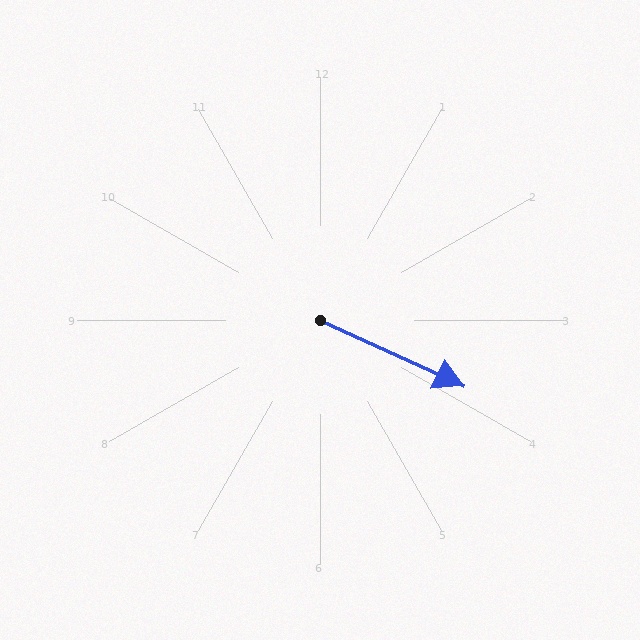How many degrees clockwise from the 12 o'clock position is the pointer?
Approximately 115 degrees.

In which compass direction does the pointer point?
Southeast.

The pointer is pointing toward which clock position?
Roughly 4 o'clock.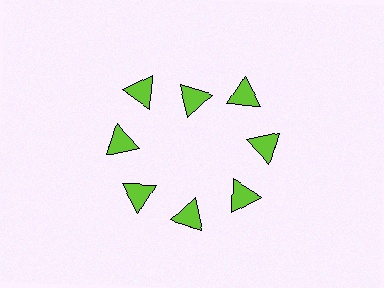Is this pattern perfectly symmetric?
No. The 8 lime triangles are arranged in a ring, but one element near the 12 o'clock position is pulled inward toward the center, breaking the 8-fold rotational symmetry.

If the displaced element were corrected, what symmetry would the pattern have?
It would have 8-fold rotational symmetry — the pattern would map onto itself every 45 degrees.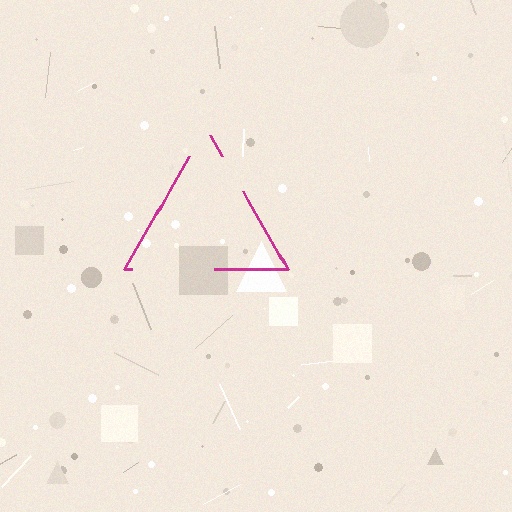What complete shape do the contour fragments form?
The contour fragments form a triangle.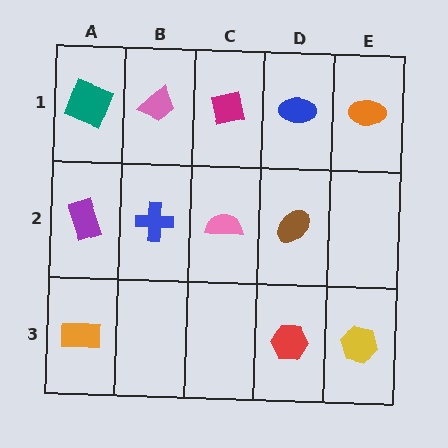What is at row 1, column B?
A pink trapezoid.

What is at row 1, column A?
A teal square.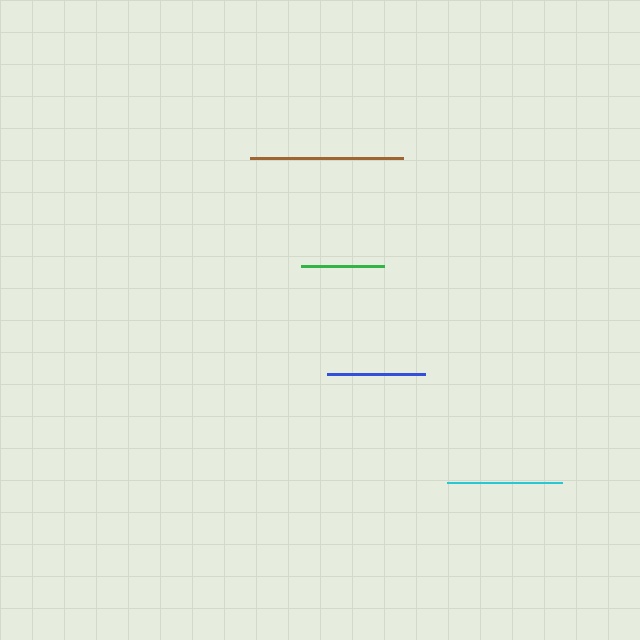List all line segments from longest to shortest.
From longest to shortest: brown, cyan, blue, green.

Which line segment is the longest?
The brown line is the longest at approximately 153 pixels.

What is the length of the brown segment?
The brown segment is approximately 153 pixels long.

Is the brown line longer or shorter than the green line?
The brown line is longer than the green line.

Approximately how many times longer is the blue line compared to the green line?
The blue line is approximately 1.2 times the length of the green line.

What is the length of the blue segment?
The blue segment is approximately 98 pixels long.